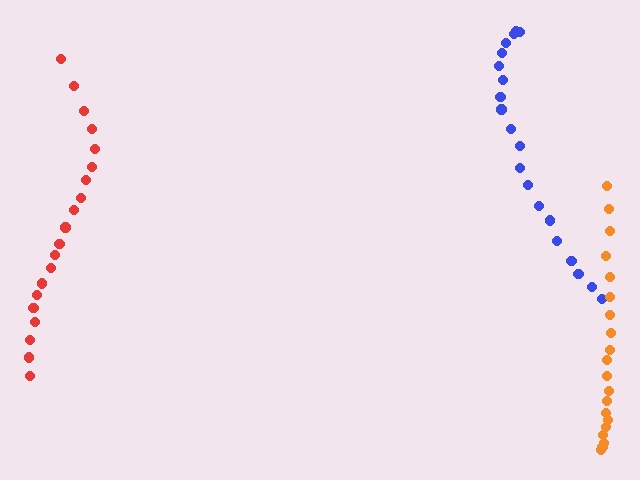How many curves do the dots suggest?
There are 3 distinct paths.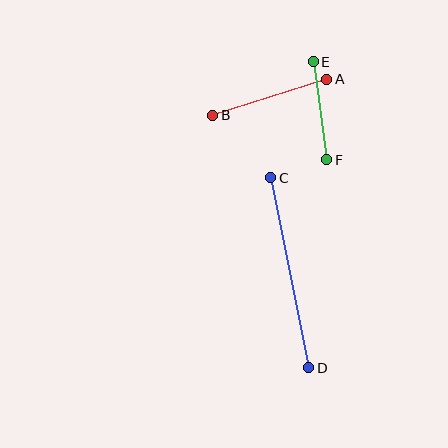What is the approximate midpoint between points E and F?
The midpoint is at approximately (320, 111) pixels.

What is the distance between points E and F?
The distance is approximately 99 pixels.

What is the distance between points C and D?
The distance is approximately 194 pixels.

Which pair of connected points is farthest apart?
Points C and D are farthest apart.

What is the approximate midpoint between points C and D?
The midpoint is at approximately (290, 273) pixels.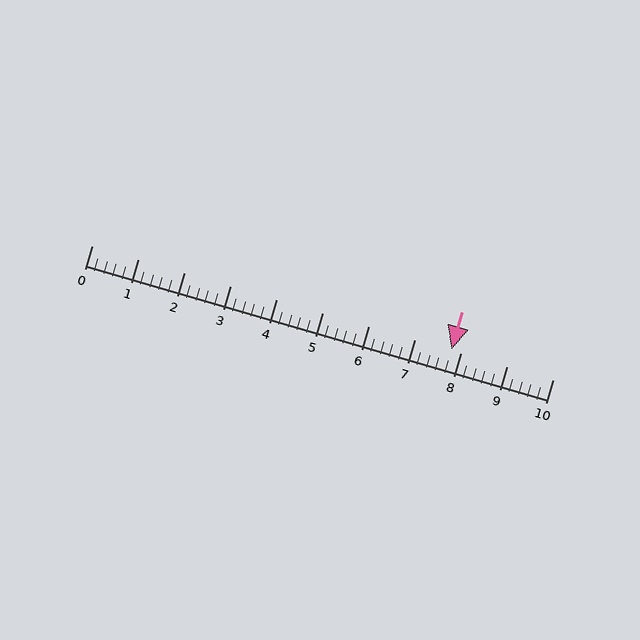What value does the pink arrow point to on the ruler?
The pink arrow points to approximately 7.8.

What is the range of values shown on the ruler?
The ruler shows values from 0 to 10.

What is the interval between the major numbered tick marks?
The major tick marks are spaced 1 units apart.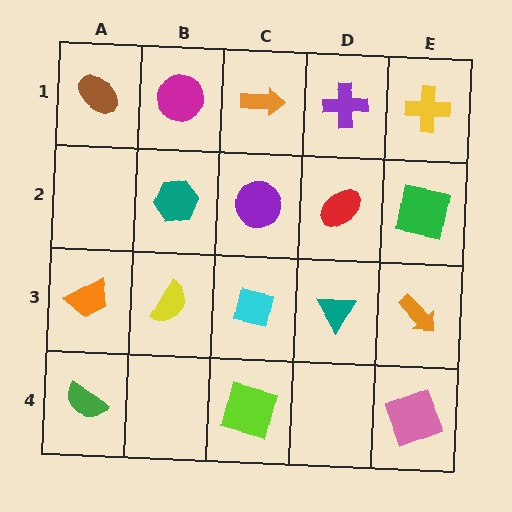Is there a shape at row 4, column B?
No, that cell is empty.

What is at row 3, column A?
An orange trapezoid.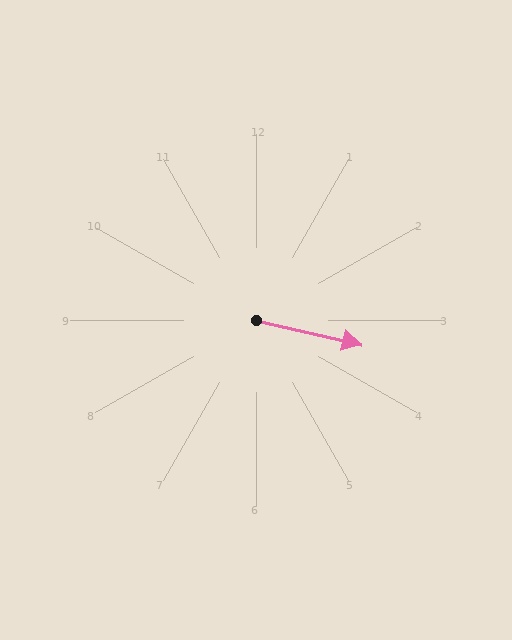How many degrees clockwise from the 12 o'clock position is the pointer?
Approximately 103 degrees.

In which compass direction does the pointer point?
East.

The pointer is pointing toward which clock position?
Roughly 3 o'clock.